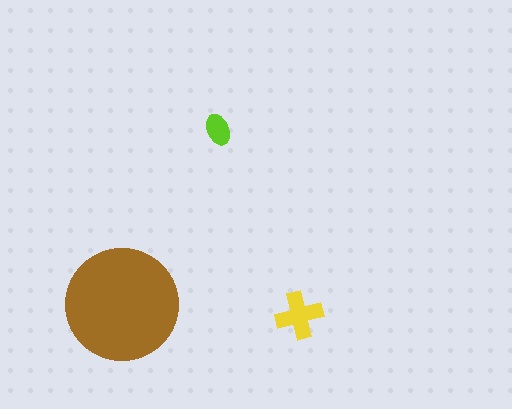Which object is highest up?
The lime ellipse is topmost.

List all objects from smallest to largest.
The lime ellipse, the yellow cross, the brown circle.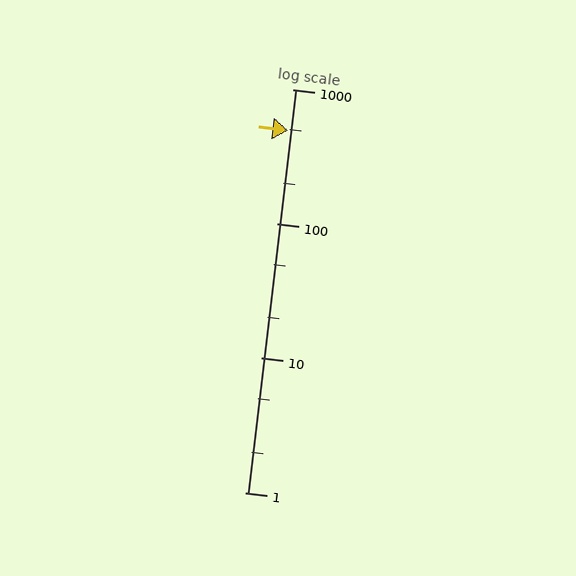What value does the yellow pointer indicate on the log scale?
The pointer indicates approximately 490.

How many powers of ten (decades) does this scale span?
The scale spans 3 decades, from 1 to 1000.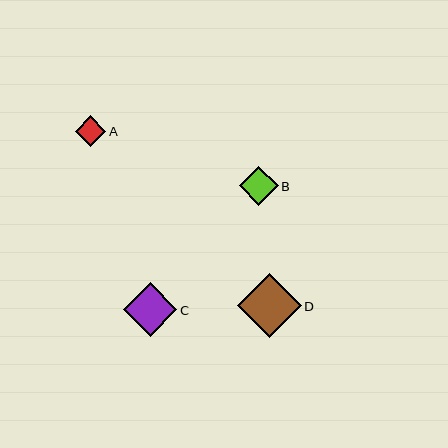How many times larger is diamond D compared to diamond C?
Diamond D is approximately 1.2 times the size of diamond C.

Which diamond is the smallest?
Diamond A is the smallest with a size of approximately 30 pixels.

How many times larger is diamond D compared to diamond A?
Diamond D is approximately 2.1 times the size of diamond A.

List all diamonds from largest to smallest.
From largest to smallest: D, C, B, A.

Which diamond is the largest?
Diamond D is the largest with a size of approximately 64 pixels.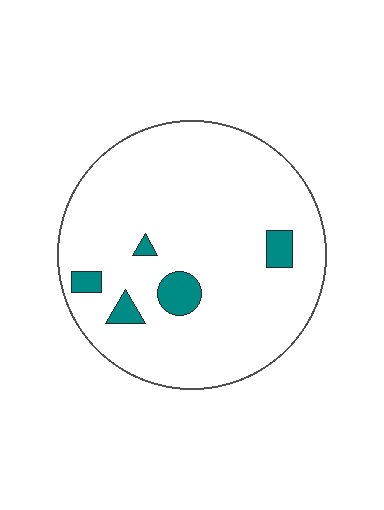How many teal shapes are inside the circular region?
5.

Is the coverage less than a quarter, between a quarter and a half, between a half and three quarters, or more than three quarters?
Less than a quarter.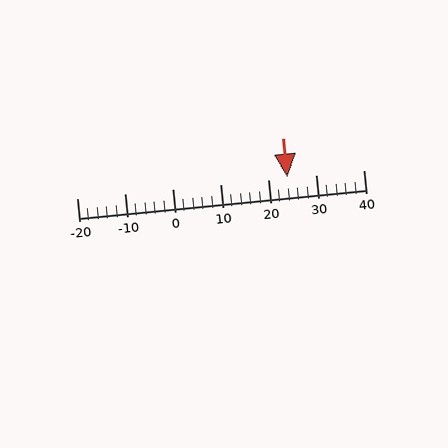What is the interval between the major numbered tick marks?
The major tick marks are spaced 10 units apart.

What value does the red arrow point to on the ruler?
The red arrow points to approximately 24.